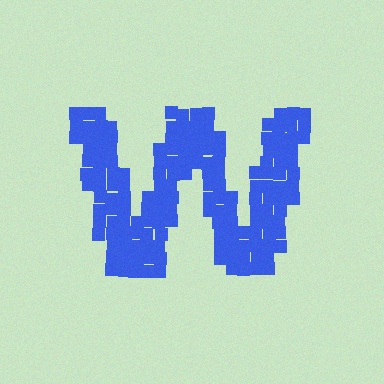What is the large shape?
The large shape is the letter W.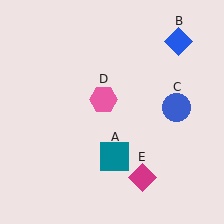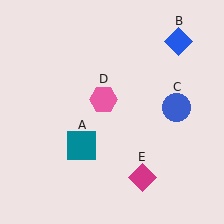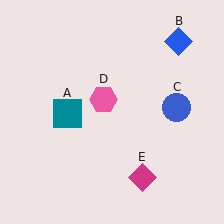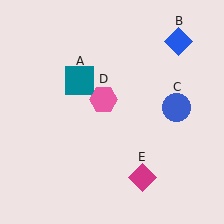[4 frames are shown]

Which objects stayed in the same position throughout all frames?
Blue diamond (object B) and blue circle (object C) and pink hexagon (object D) and magenta diamond (object E) remained stationary.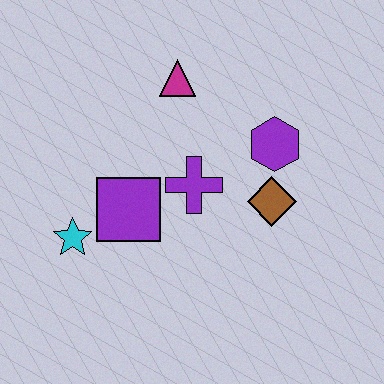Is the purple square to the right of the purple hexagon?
No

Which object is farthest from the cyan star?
The purple hexagon is farthest from the cyan star.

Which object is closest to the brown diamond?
The purple hexagon is closest to the brown diamond.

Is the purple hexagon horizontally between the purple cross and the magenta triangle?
No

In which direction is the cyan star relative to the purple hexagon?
The cyan star is to the left of the purple hexagon.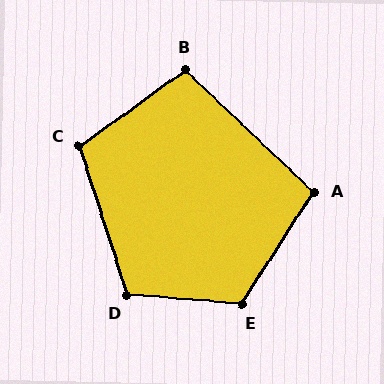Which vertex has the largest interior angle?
E, at approximately 119 degrees.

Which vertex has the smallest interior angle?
A, at approximately 100 degrees.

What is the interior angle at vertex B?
Approximately 101 degrees (obtuse).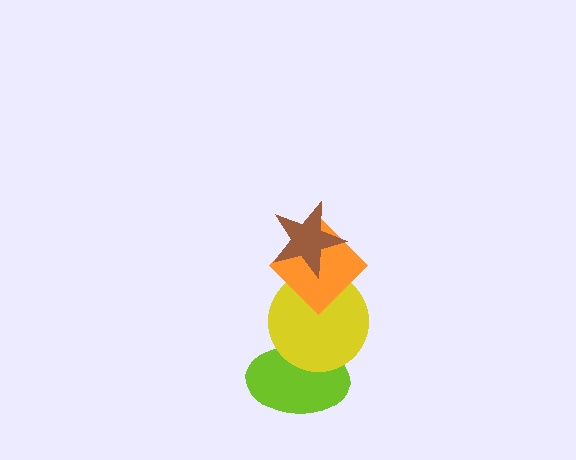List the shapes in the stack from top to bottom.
From top to bottom: the brown star, the orange diamond, the yellow circle, the lime ellipse.